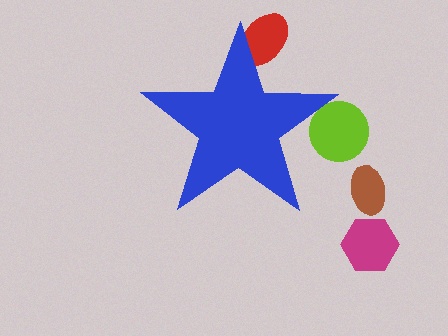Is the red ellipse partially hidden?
Yes, the red ellipse is partially hidden behind the blue star.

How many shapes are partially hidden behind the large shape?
2 shapes are partially hidden.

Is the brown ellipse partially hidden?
No, the brown ellipse is fully visible.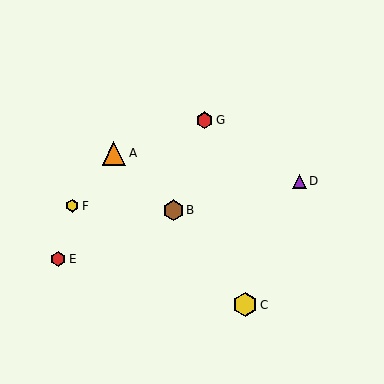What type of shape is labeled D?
Shape D is a purple triangle.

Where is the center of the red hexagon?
The center of the red hexagon is at (204, 120).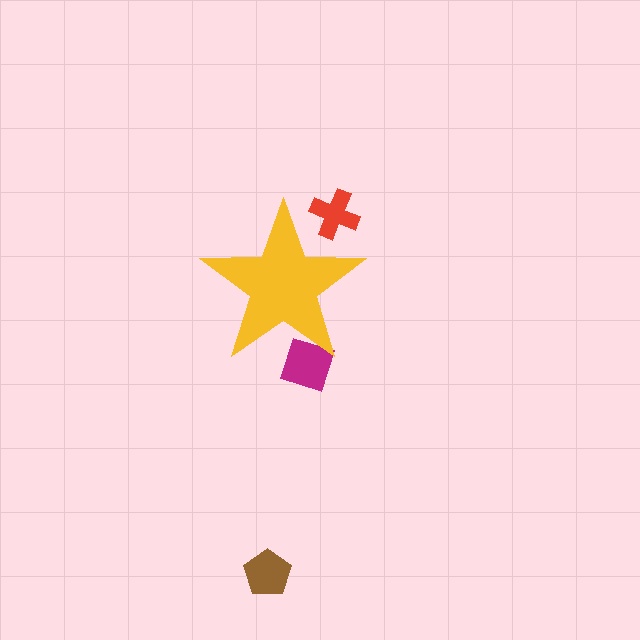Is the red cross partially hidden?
Yes, the red cross is partially hidden behind the yellow star.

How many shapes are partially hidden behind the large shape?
2 shapes are partially hidden.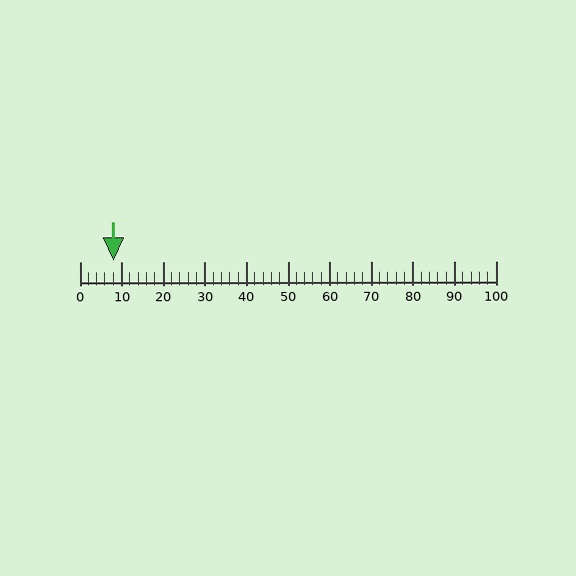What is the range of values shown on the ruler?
The ruler shows values from 0 to 100.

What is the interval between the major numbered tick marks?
The major tick marks are spaced 10 units apart.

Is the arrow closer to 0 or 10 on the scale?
The arrow is closer to 10.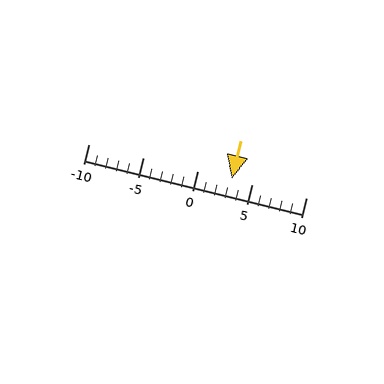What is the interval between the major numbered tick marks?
The major tick marks are spaced 5 units apart.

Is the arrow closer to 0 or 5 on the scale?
The arrow is closer to 5.